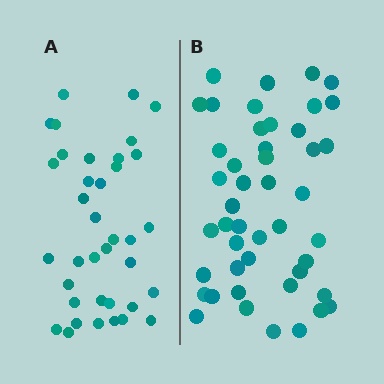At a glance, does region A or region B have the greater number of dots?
Region B (the right region) has more dots.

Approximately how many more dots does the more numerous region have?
Region B has roughly 8 or so more dots than region A.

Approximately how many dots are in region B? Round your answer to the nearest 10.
About 50 dots. (The exact count is 46, which rounds to 50.)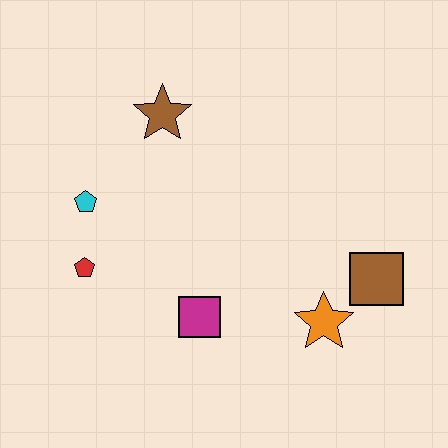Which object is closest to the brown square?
The orange star is closest to the brown square.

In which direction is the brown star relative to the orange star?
The brown star is above the orange star.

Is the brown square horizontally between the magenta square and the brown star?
No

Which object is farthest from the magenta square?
The brown star is farthest from the magenta square.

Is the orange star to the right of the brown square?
No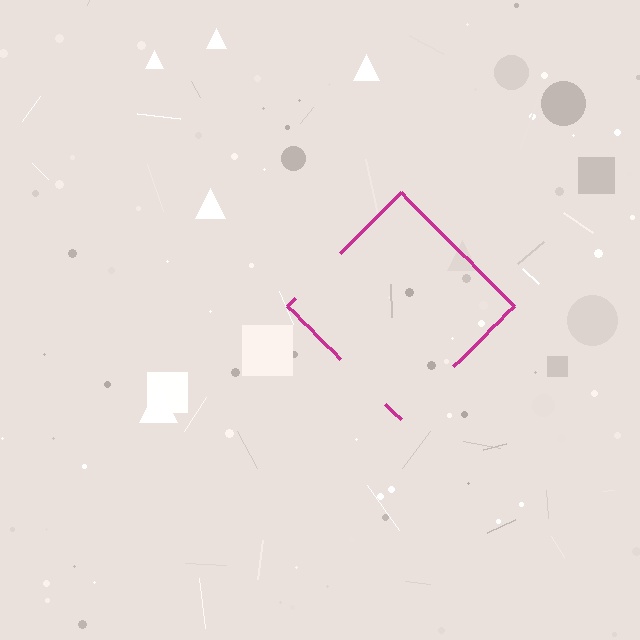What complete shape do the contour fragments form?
The contour fragments form a diamond.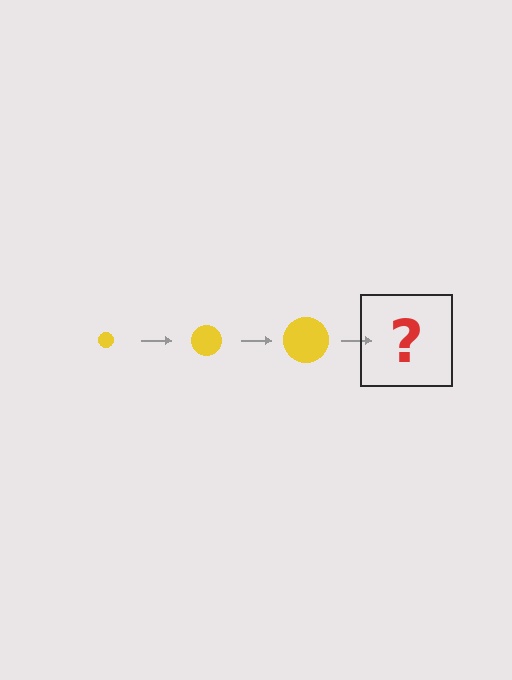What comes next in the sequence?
The next element should be a yellow circle, larger than the previous one.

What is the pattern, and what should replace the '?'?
The pattern is that the circle gets progressively larger each step. The '?' should be a yellow circle, larger than the previous one.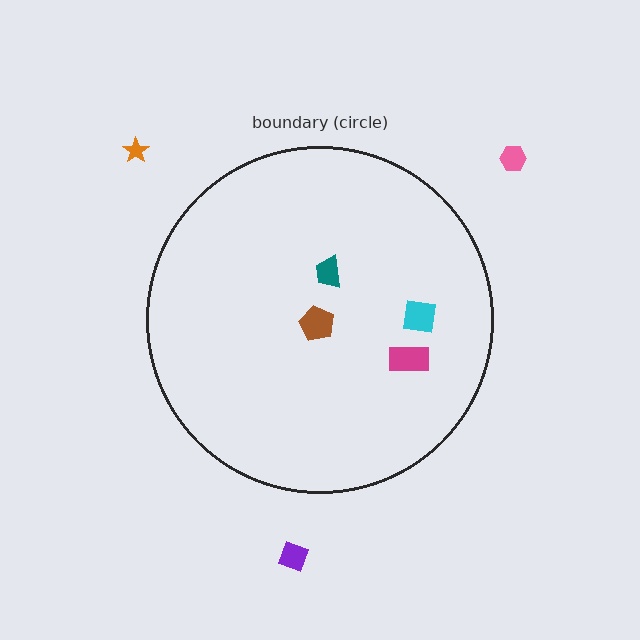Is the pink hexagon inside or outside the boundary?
Outside.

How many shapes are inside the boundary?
4 inside, 3 outside.